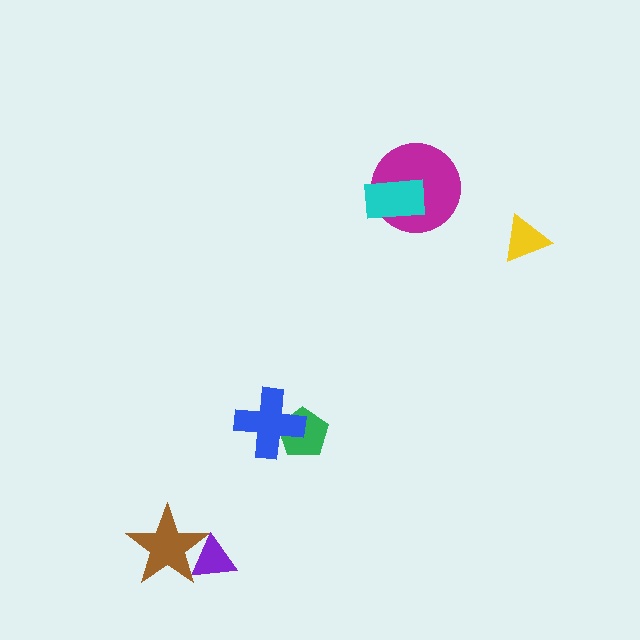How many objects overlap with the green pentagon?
1 object overlaps with the green pentagon.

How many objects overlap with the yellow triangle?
0 objects overlap with the yellow triangle.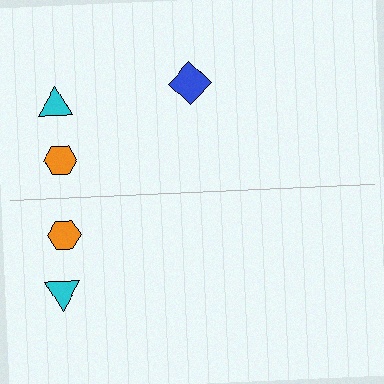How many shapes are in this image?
There are 5 shapes in this image.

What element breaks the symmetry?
A blue diamond is missing from the bottom side.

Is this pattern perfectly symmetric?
No, the pattern is not perfectly symmetric. A blue diamond is missing from the bottom side.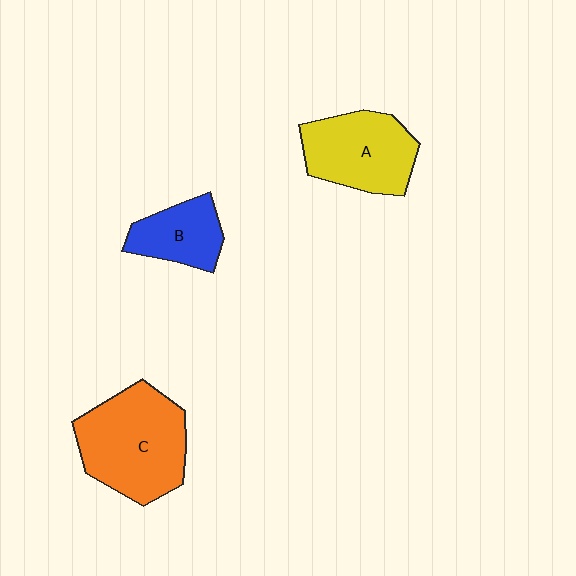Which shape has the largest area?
Shape C (orange).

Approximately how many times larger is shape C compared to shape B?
Approximately 2.0 times.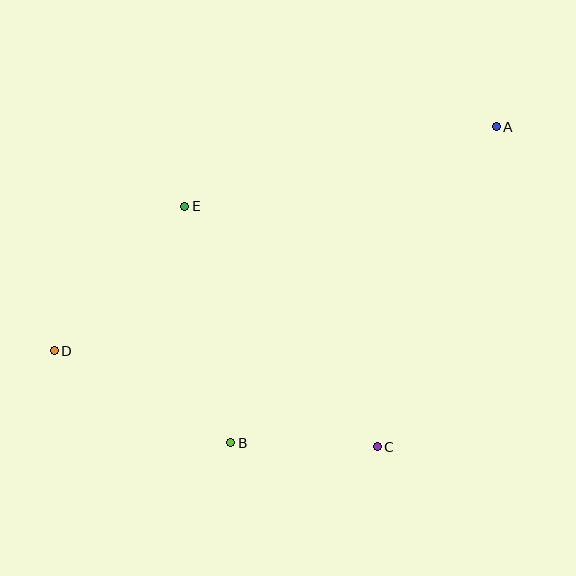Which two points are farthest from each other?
Points A and D are farthest from each other.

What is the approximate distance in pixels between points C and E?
The distance between C and E is approximately 308 pixels.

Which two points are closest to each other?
Points B and C are closest to each other.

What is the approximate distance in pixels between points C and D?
The distance between C and D is approximately 336 pixels.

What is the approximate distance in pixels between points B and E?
The distance between B and E is approximately 241 pixels.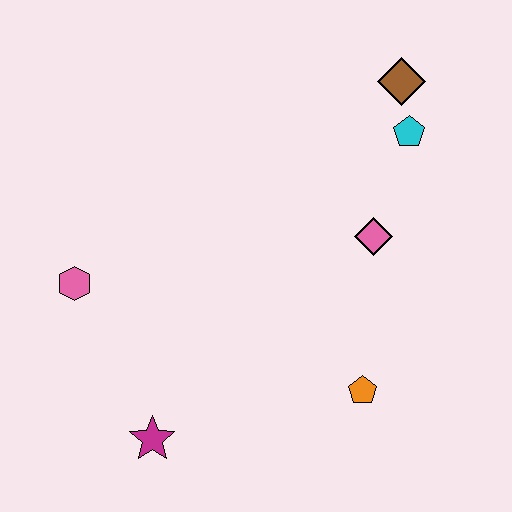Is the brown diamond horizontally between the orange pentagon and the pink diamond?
No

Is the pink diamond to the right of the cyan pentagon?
No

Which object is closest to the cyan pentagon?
The brown diamond is closest to the cyan pentagon.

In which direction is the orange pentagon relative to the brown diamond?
The orange pentagon is below the brown diamond.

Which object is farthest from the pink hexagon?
The brown diamond is farthest from the pink hexagon.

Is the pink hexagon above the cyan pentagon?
No